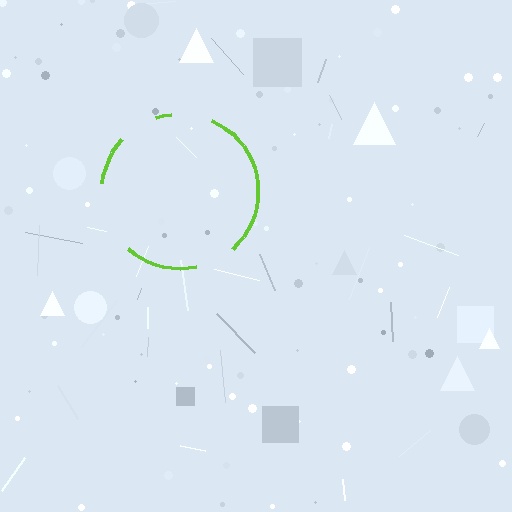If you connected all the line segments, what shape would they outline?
They would outline a circle.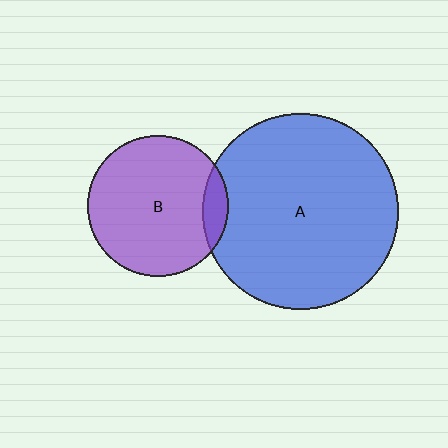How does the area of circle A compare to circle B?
Approximately 1.9 times.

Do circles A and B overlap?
Yes.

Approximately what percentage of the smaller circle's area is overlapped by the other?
Approximately 10%.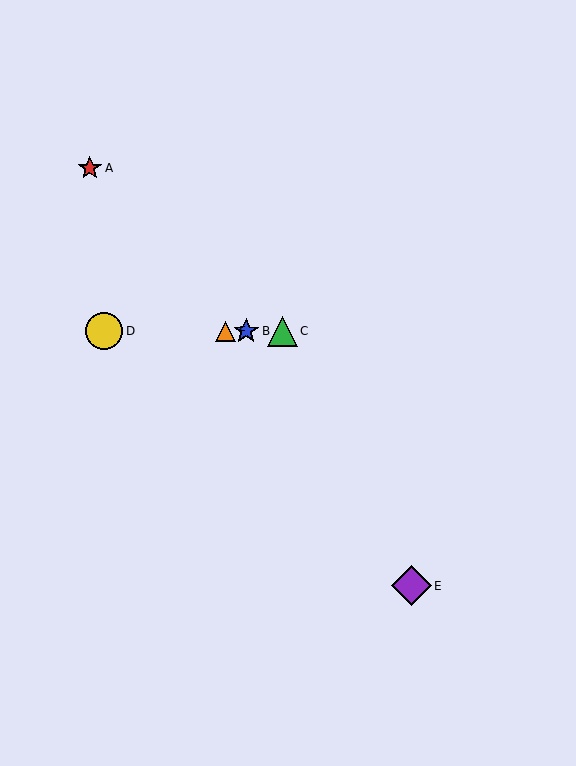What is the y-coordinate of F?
Object F is at y≈331.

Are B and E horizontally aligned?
No, B is at y≈331 and E is at y≈586.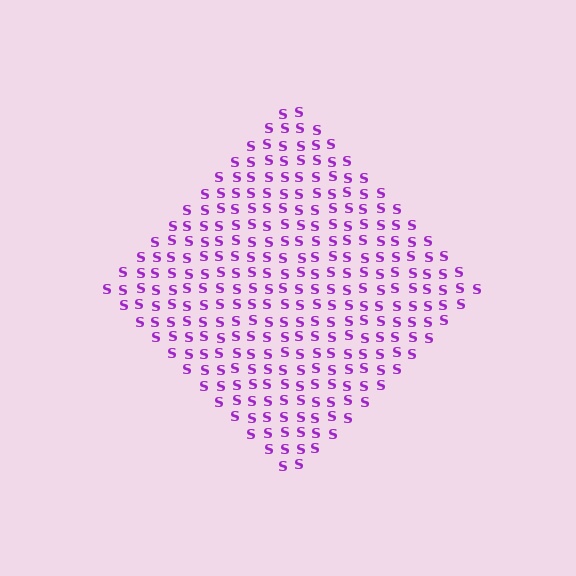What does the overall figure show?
The overall figure shows a diamond.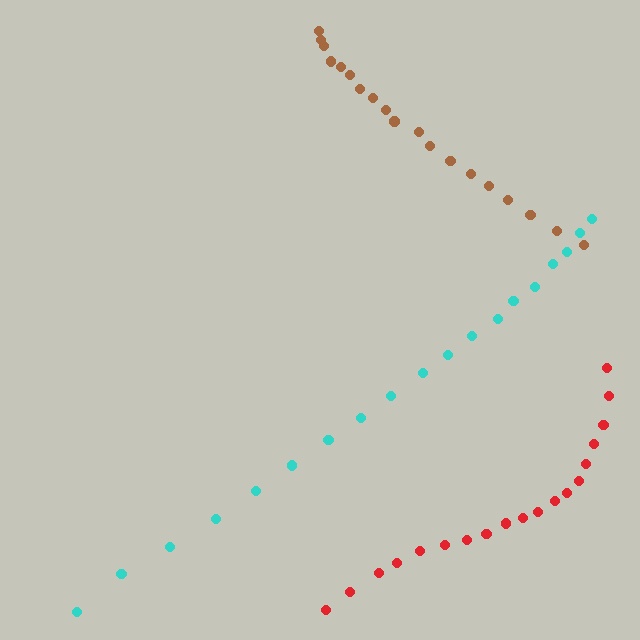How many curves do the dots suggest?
There are 3 distinct paths.